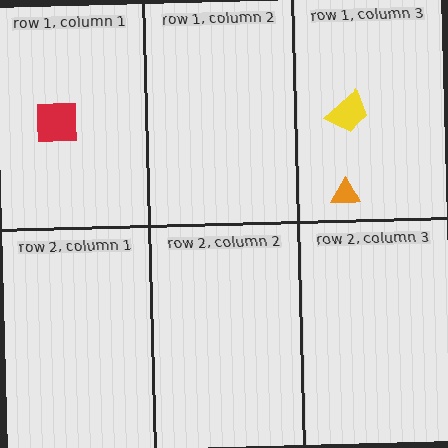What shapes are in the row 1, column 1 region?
The red square.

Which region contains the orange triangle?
The row 1, column 3 region.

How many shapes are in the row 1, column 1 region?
1.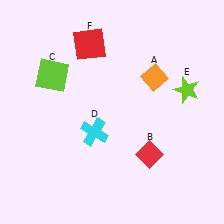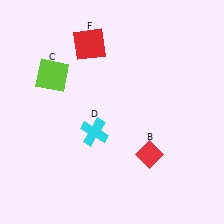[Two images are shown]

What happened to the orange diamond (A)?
The orange diamond (A) was removed in Image 2. It was in the top-right area of Image 1.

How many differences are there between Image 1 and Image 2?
There are 2 differences between the two images.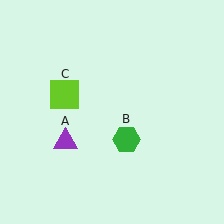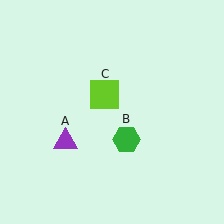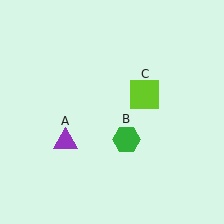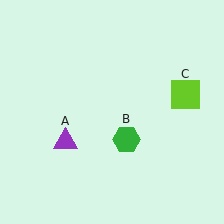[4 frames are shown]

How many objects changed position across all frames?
1 object changed position: lime square (object C).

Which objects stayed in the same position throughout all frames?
Purple triangle (object A) and green hexagon (object B) remained stationary.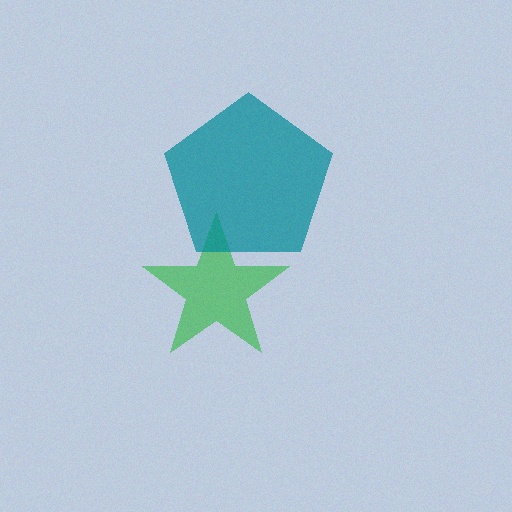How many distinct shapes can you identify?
There are 2 distinct shapes: a green star, a teal pentagon.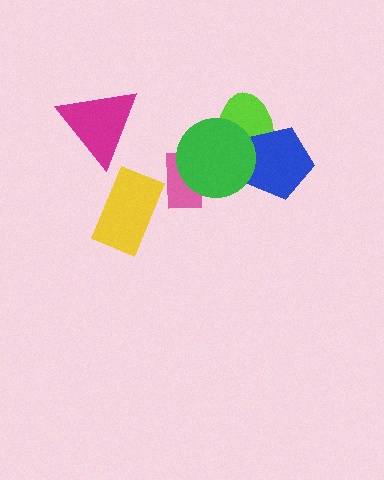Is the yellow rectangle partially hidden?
No, no other shape covers it.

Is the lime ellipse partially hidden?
Yes, it is partially covered by another shape.